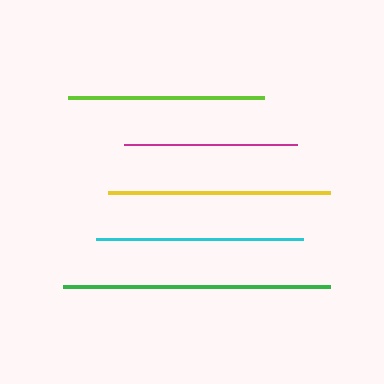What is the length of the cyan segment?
The cyan segment is approximately 207 pixels long.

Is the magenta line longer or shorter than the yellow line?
The yellow line is longer than the magenta line.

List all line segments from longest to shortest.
From longest to shortest: green, yellow, cyan, lime, magenta.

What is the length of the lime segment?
The lime segment is approximately 195 pixels long.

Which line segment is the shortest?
The magenta line is the shortest at approximately 173 pixels.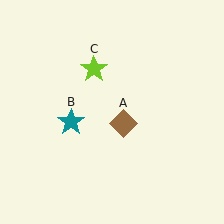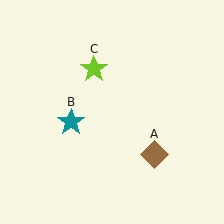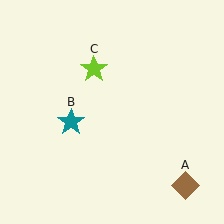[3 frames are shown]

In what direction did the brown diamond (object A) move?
The brown diamond (object A) moved down and to the right.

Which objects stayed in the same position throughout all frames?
Teal star (object B) and lime star (object C) remained stationary.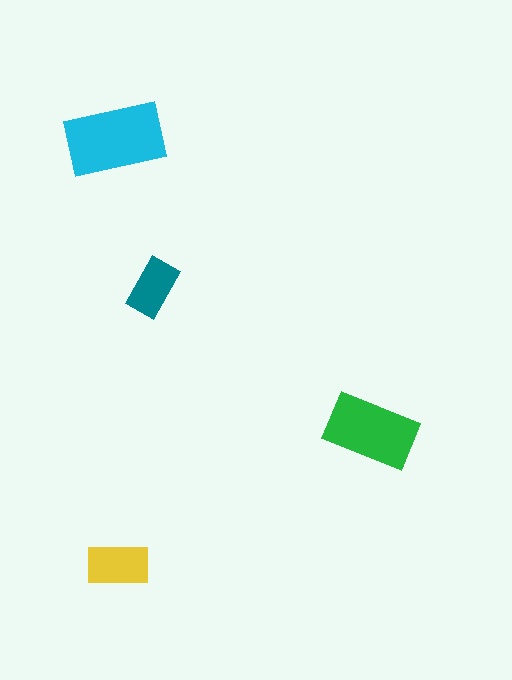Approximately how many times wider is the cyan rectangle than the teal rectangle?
About 1.5 times wider.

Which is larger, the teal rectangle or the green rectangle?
The green one.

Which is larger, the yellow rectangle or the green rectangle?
The green one.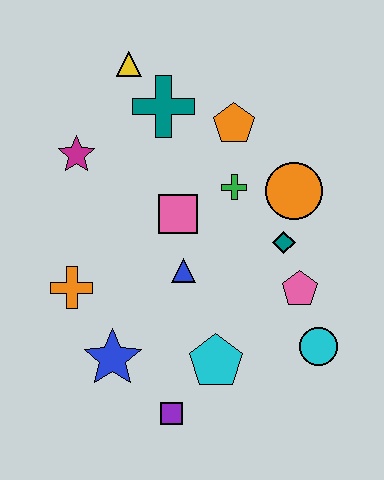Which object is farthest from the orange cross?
The cyan circle is farthest from the orange cross.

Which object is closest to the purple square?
The cyan pentagon is closest to the purple square.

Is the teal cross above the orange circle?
Yes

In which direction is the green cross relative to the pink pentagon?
The green cross is above the pink pentagon.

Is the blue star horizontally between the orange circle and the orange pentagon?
No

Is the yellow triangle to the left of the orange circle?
Yes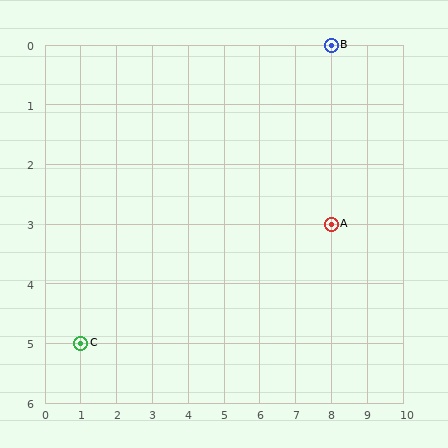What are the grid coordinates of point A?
Point A is at grid coordinates (8, 3).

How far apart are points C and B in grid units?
Points C and B are 7 columns and 5 rows apart (about 8.6 grid units diagonally).